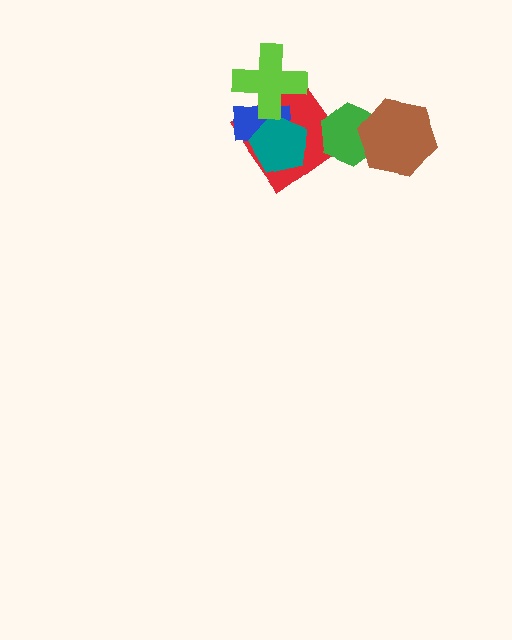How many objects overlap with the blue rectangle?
3 objects overlap with the blue rectangle.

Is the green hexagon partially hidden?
Yes, it is partially covered by another shape.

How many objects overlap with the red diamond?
4 objects overlap with the red diamond.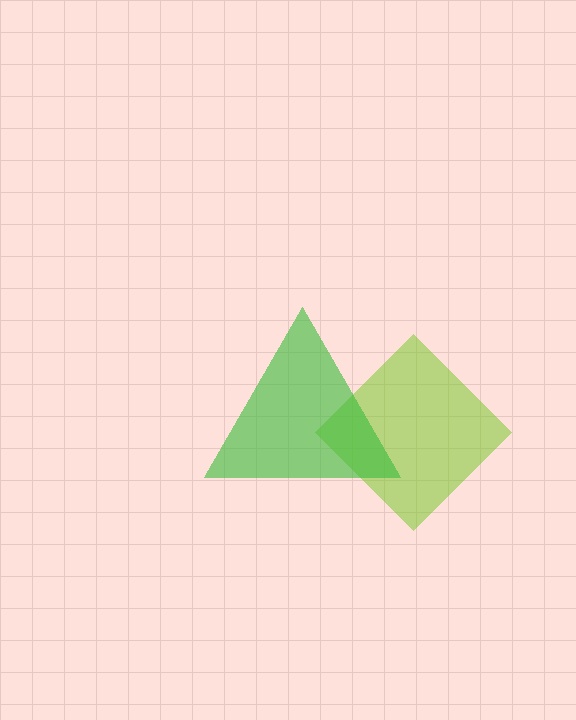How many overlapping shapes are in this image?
There are 2 overlapping shapes in the image.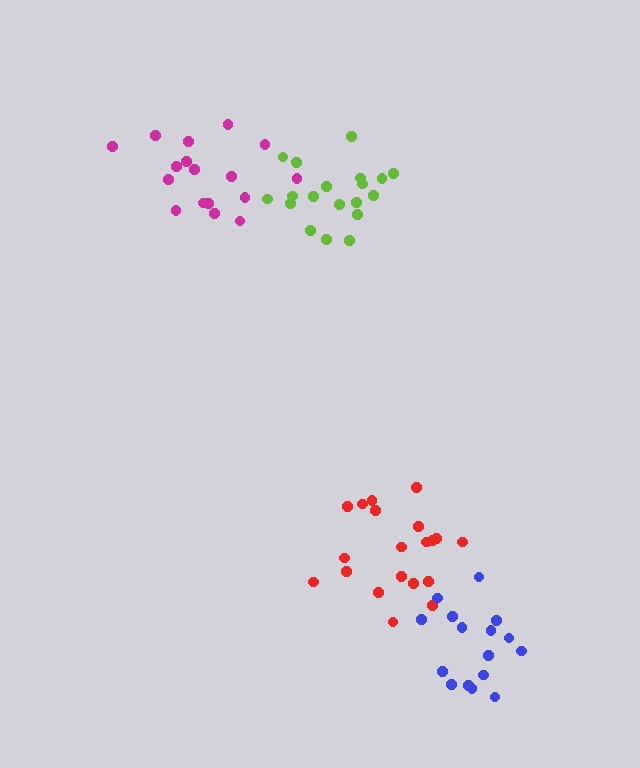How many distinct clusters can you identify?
There are 4 distinct clusters.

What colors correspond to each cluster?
The clusters are colored: magenta, lime, red, blue.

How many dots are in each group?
Group 1: 17 dots, Group 2: 19 dots, Group 3: 20 dots, Group 4: 16 dots (72 total).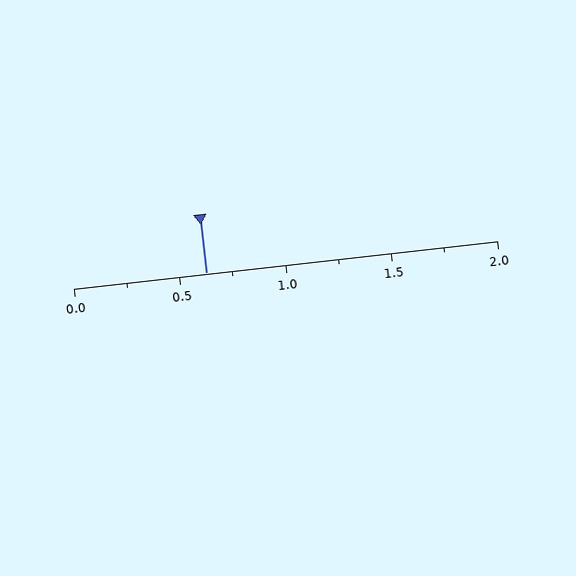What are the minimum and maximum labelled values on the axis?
The axis runs from 0.0 to 2.0.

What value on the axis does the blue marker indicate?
The marker indicates approximately 0.62.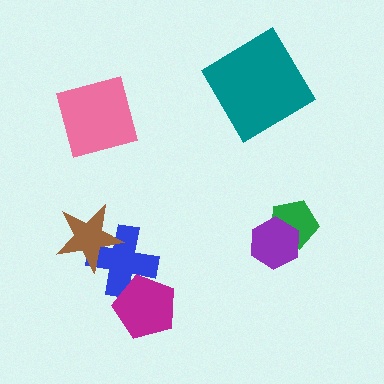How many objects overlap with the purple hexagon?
1 object overlaps with the purple hexagon.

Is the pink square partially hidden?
No, no other shape covers it.